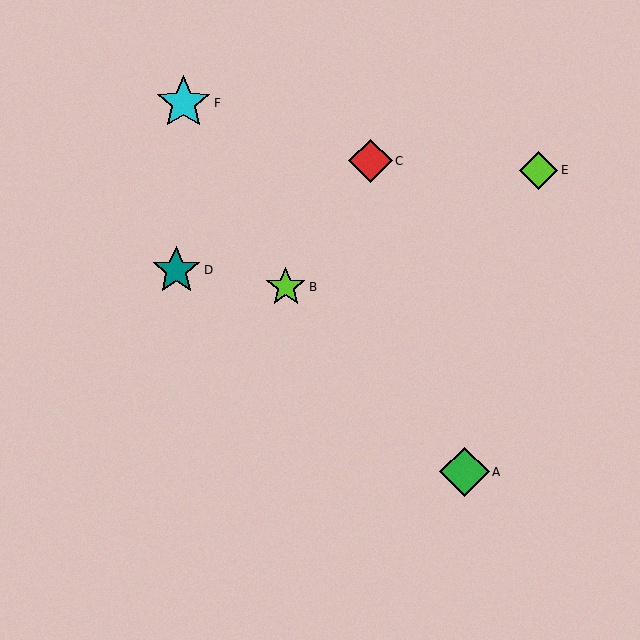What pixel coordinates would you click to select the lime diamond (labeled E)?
Click at (539, 170) to select the lime diamond E.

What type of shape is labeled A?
Shape A is a green diamond.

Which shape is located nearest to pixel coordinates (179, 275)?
The teal star (labeled D) at (176, 270) is nearest to that location.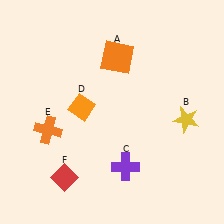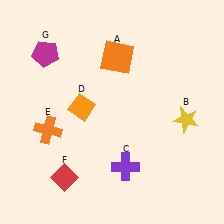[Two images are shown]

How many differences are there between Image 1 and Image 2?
There is 1 difference between the two images.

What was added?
A magenta pentagon (G) was added in Image 2.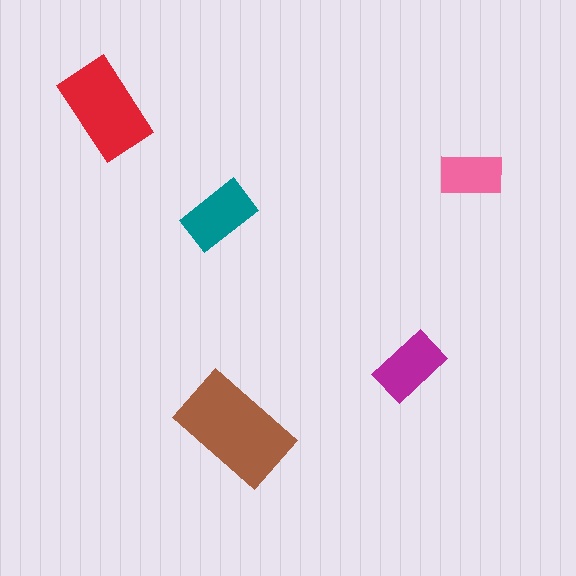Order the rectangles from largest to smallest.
the brown one, the red one, the teal one, the magenta one, the pink one.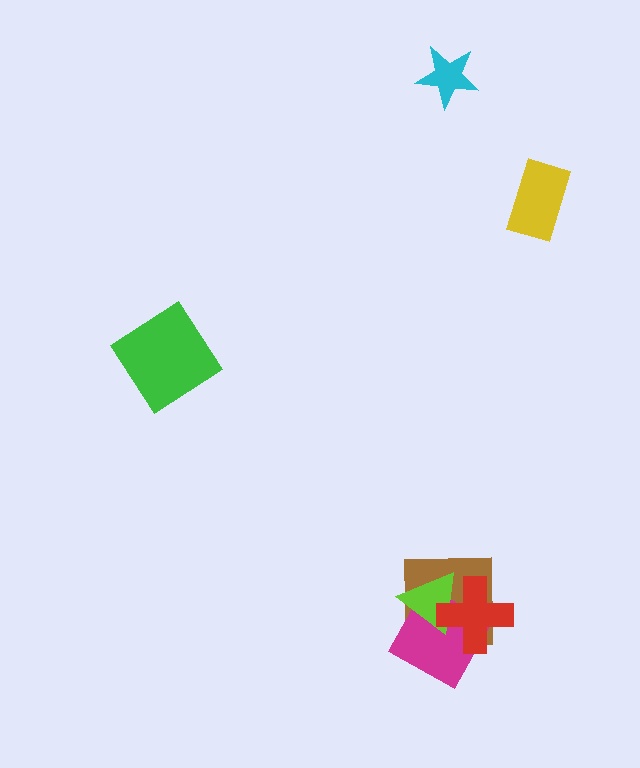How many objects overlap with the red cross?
3 objects overlap with the red cross.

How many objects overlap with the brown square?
3 objects overlap with the brown square.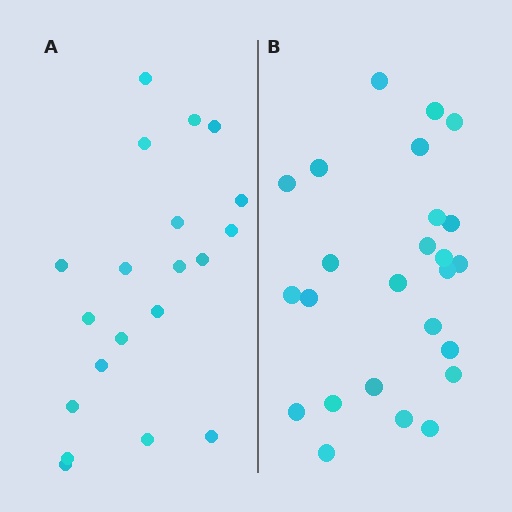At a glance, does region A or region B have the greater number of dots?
Region B (the right region) has more dots.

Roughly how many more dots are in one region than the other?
Region B has about 5 more dots than region A.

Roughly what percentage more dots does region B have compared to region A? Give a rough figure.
About 25% more.